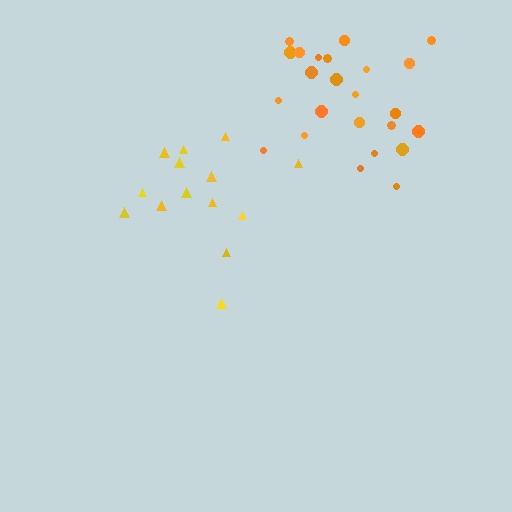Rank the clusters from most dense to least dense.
yellow, orange.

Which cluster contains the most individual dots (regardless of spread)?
Orange (24).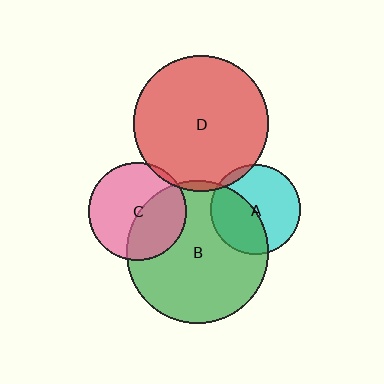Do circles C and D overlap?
Yes.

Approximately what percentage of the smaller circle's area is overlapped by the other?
Approximately 5%.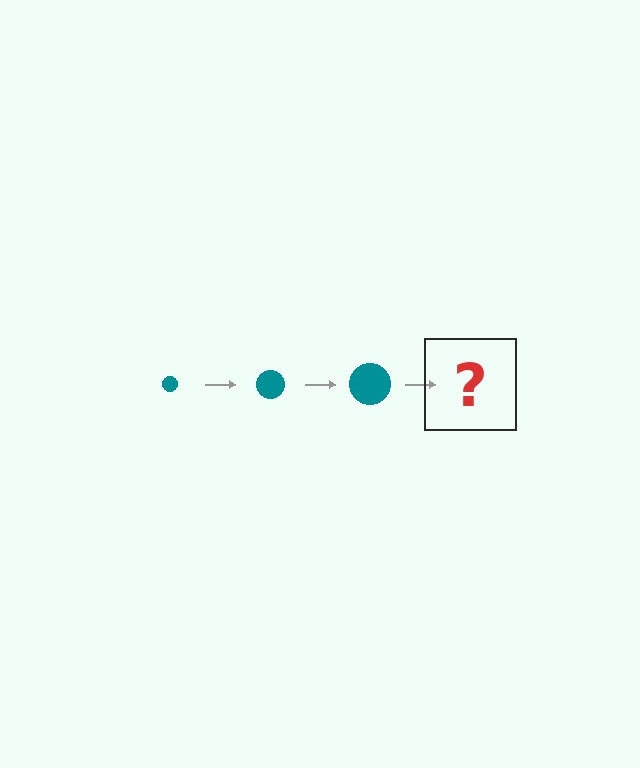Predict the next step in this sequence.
The next step is a teal circle, larger than the previous one.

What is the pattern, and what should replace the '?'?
The pattern is that the circle gets progressively larger each step. The '?' should be a teal circle, larger than the previous one.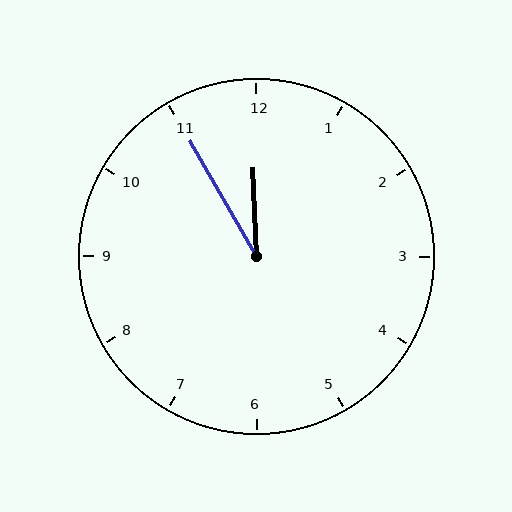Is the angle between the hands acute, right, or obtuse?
It is acute.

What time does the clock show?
11:55.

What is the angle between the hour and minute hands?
Approximately 28 degrees.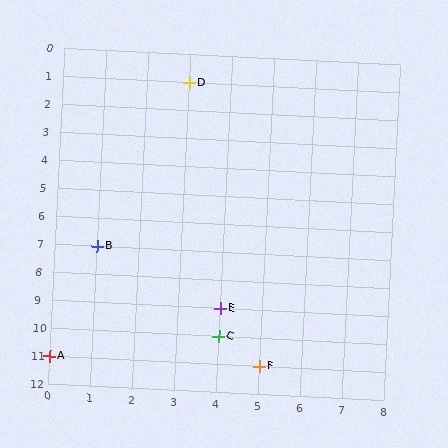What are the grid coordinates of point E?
Point E is at grid coordinates (4, 9).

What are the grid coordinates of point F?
Point F is at grid coordinates (5, 11).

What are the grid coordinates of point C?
Point C is at grid coordinates (4, 10).